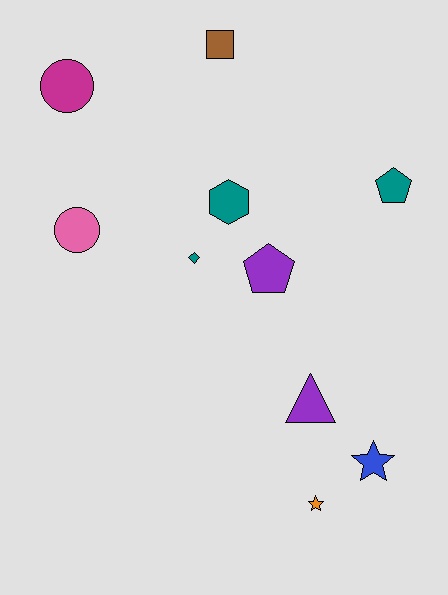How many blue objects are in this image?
There is 1 blue object.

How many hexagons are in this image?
There is 1 hexagon.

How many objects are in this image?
There are 10 objects.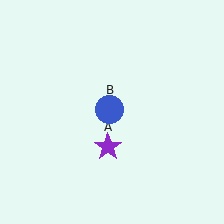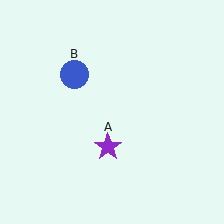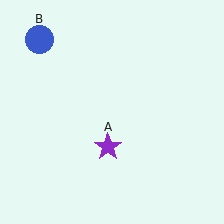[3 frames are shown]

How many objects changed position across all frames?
1 object changed position: blue circle (object B).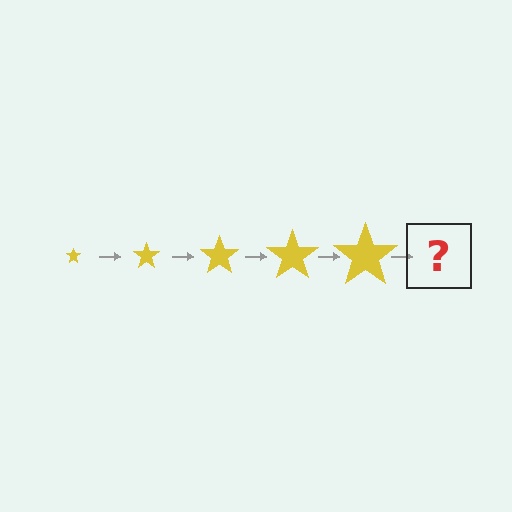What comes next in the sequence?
The next element should be a yellow star, larger than the previous one.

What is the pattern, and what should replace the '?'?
The pattern is that the star gets progressively larger each step. The '?' should be a yellow star, larger than the previous one.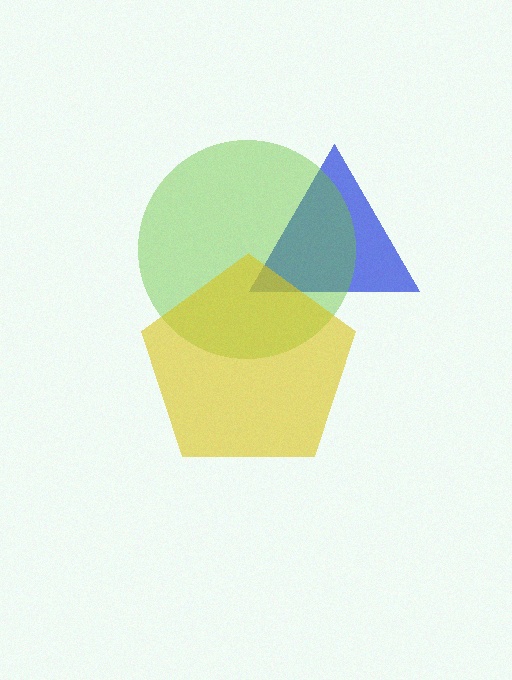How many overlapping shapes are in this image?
There are 3 overlapping shapes in the image.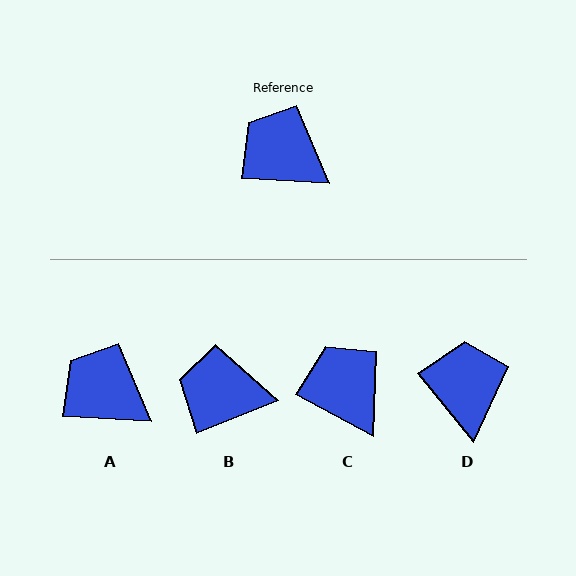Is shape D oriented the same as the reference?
No, it is off by about 48 degrees.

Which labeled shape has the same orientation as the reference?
A.